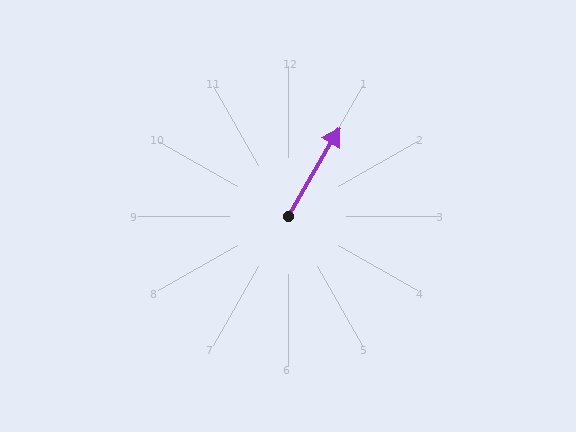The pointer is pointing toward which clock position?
Roughly 1 o'clock.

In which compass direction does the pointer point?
Northeast.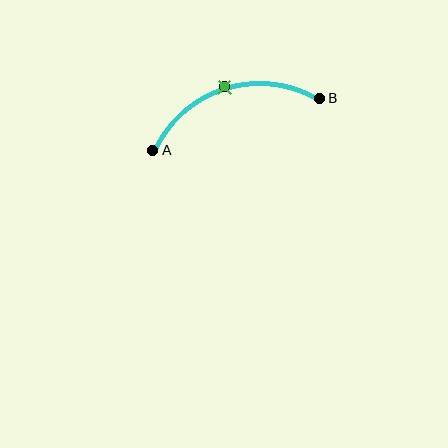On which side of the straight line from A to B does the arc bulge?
The arc bulges above the straight line connecting A and B.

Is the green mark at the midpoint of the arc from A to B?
Yes. The green mark lies on the arc at equal arc-length from both A and B — it is the arc midpoint.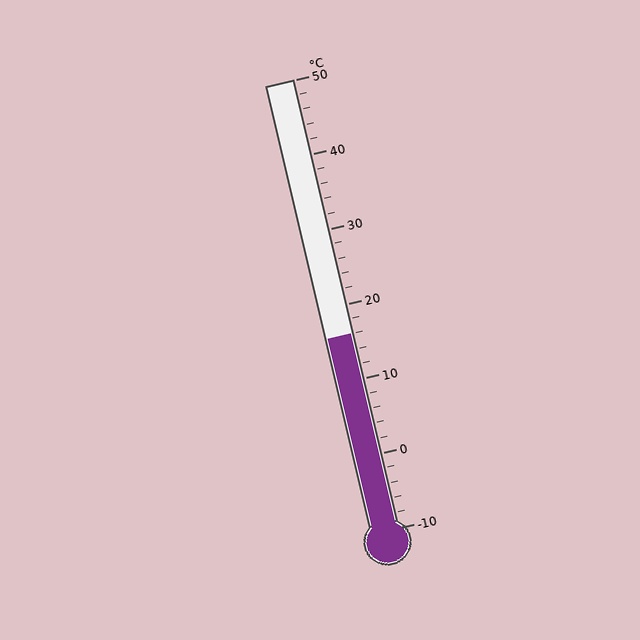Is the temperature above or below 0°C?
The temperature is above 0°C.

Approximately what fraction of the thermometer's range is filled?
The thermometer is filled to approximately 45% of its range.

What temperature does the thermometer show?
The thermometer shows approximately 16°C.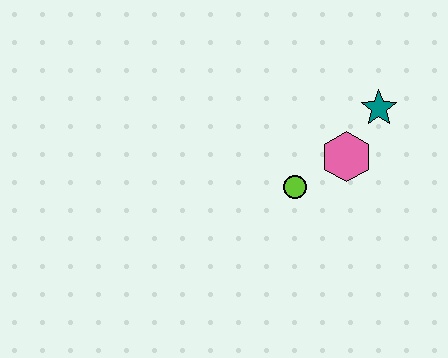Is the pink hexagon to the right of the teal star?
No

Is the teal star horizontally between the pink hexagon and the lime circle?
No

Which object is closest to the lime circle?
The pink hexagon is closest to the lime circle.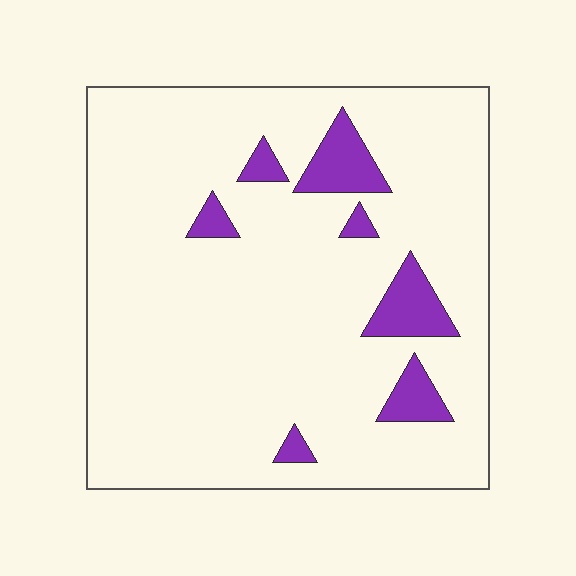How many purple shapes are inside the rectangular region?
7.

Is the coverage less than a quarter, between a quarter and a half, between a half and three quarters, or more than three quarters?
Less than a quarter.